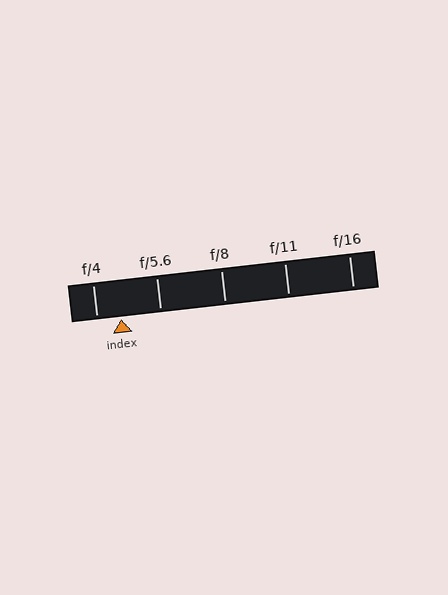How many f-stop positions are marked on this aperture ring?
There are 5 f-stop positions marked.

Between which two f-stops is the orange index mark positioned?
The index mark is between f/4 and f/5.6.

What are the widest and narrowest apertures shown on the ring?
The widest aperture shown is f/4 and the narrowest is f/16.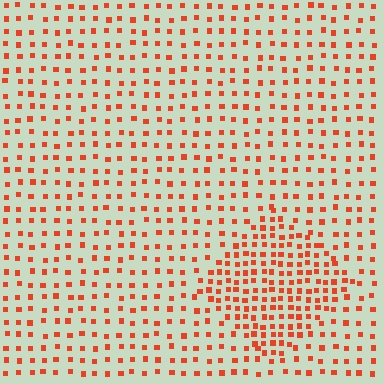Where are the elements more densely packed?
The elements are more densely packed inside the diamond boundary.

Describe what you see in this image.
The image contains small red elements arranged at two different densities. A diamond-shaped region is visible where the elements are more densely packed than the surrounding area.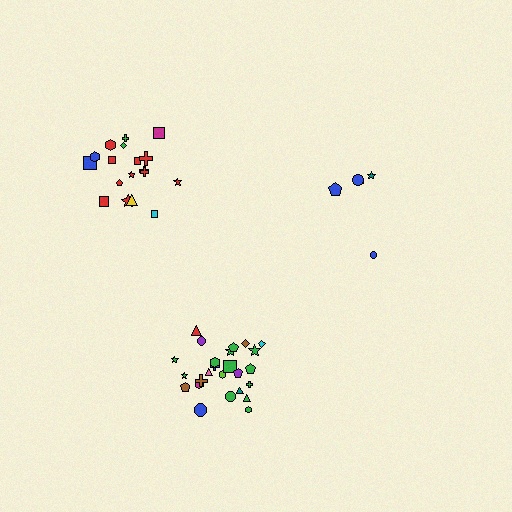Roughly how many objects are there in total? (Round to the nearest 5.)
Roughly 50 objects in total.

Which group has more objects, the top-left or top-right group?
The top-left group.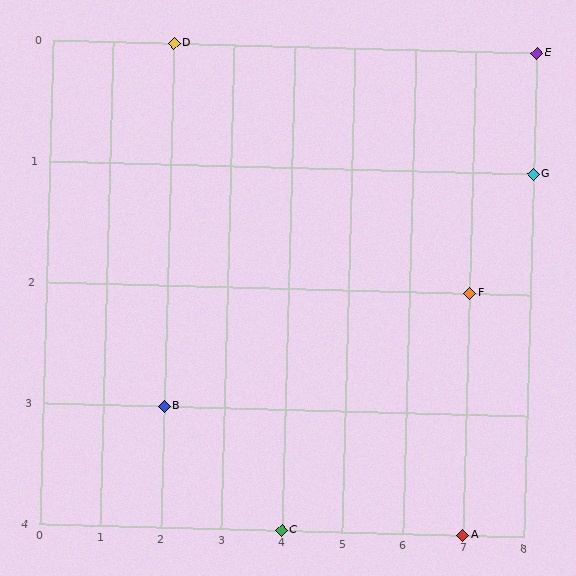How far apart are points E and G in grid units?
Points E and G are 1 row apart.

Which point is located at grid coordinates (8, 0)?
Point E is at (8, 0).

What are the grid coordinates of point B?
Point B is at grid coordinates (2, 3).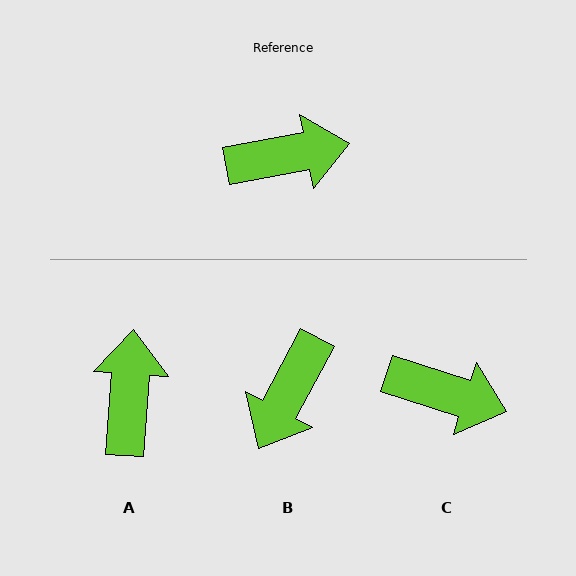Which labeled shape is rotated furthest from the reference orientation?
B, about 128 degrees away.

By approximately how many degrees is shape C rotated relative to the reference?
Approximately 28 degrees clockwise.